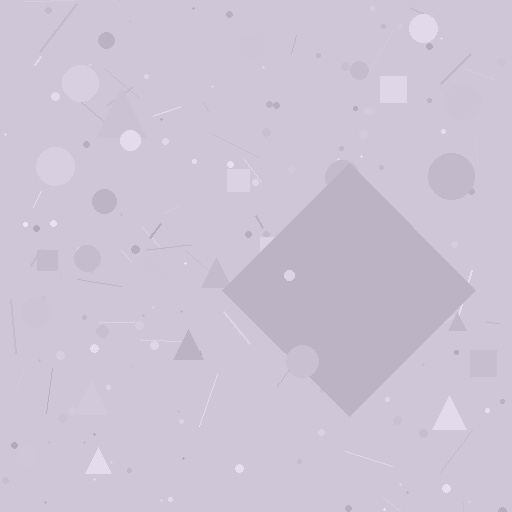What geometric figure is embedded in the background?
A diamond is embedded in the background.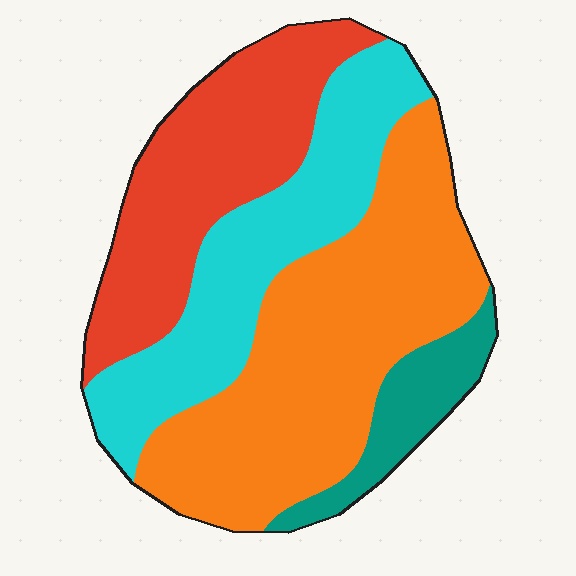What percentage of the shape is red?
Red covers roughly 25% of the shape.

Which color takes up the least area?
Teal, at roughly 10%.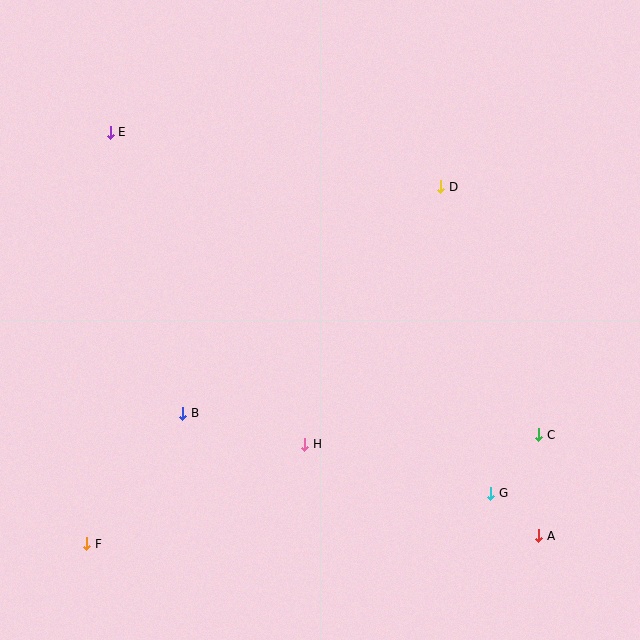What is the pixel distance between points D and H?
The distance between D and H is 291 pixels.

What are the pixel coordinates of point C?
Point C is at (539, 435).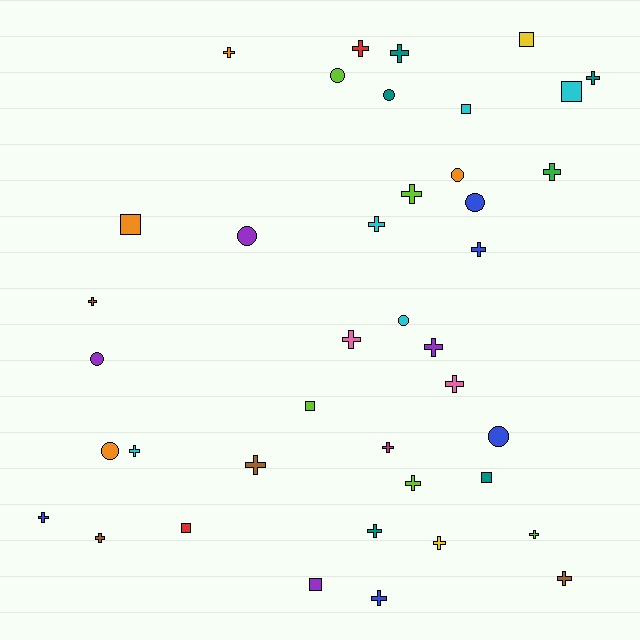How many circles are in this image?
There are 9 circles.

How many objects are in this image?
There are 40 objects.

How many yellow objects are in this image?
There are 2 yellow objects.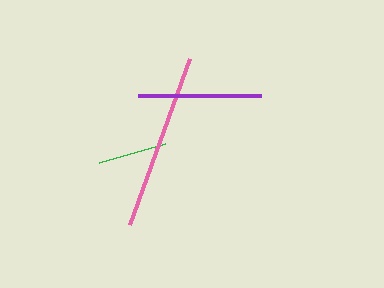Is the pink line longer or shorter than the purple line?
The pink line is longer than the purple line.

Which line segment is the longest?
The pink line is the longest at approximately 176 pixels.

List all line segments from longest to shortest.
From longest to shortest: pink, purple, green.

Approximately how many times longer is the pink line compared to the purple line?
The pink line is approximately 1.4 times the length of the purple line.